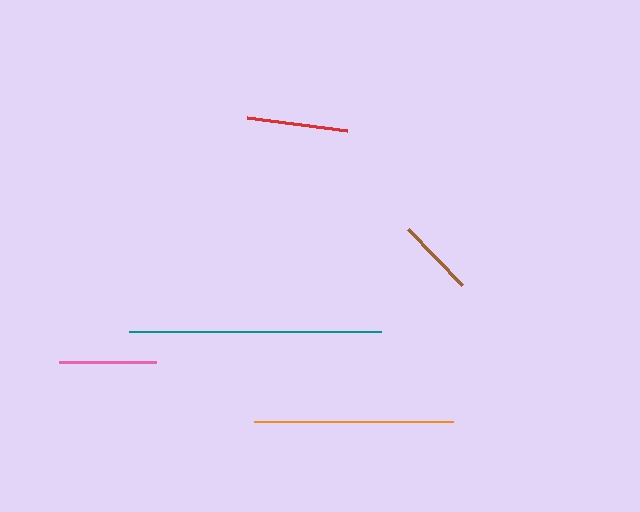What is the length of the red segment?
The red segment is approximately 101 pixels long.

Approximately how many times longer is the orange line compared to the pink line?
The orange line is approximately 2.0 times the length of the pink line.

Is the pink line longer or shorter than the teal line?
The teal line is longer than the pink line.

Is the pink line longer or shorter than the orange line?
The orange line is longer than the pink line.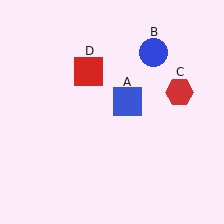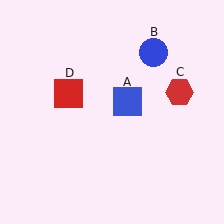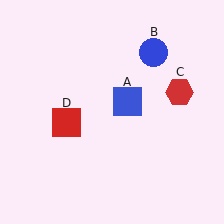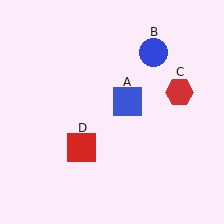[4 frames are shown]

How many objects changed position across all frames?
1 object changed position: red square (object D).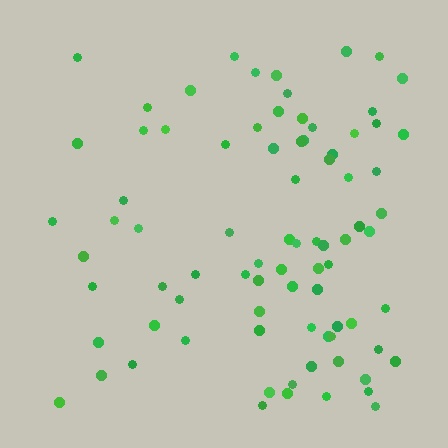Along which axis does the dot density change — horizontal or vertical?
Horizontal.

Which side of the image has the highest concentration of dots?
The right.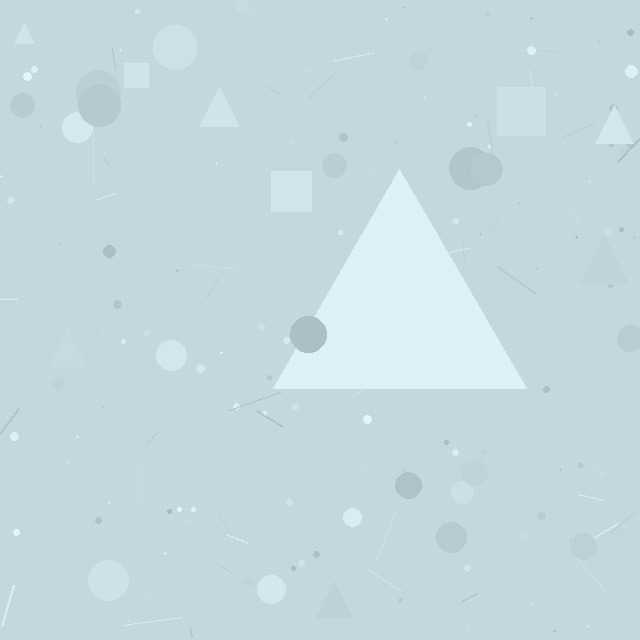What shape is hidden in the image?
A triangle is hidden in the image.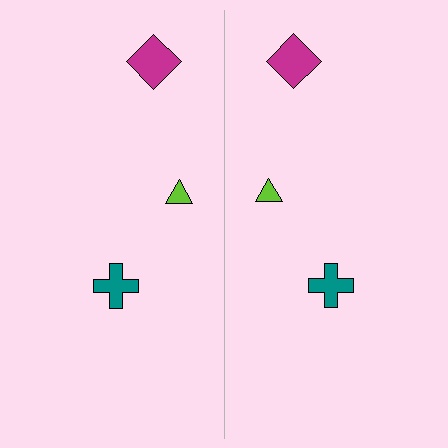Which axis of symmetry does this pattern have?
The pattern has a vertical axis of symmetry running through the center of the image.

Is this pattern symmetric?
Yes, this pattern has bilateral (reflection) symmetry.